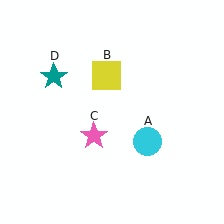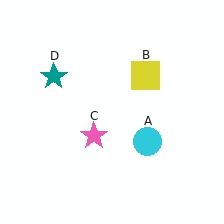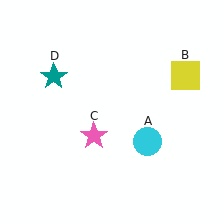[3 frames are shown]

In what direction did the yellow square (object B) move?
The yellow square (object B) moved right.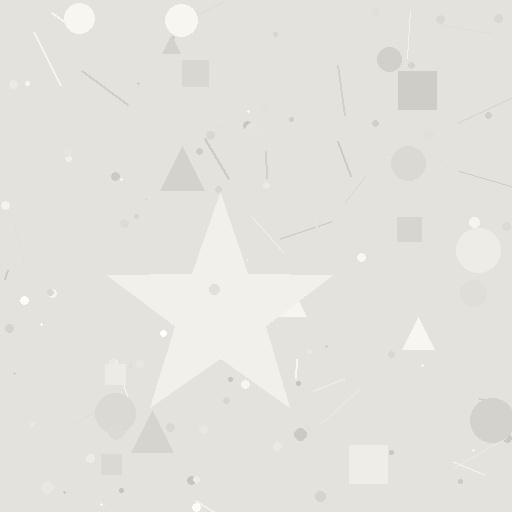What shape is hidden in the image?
A star is hidden in the image.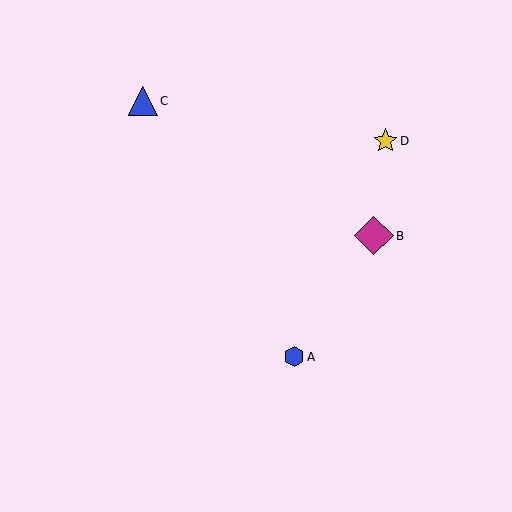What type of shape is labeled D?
Shape D is a yellow star.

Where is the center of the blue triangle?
The center of the blue triangle is at (143, 101).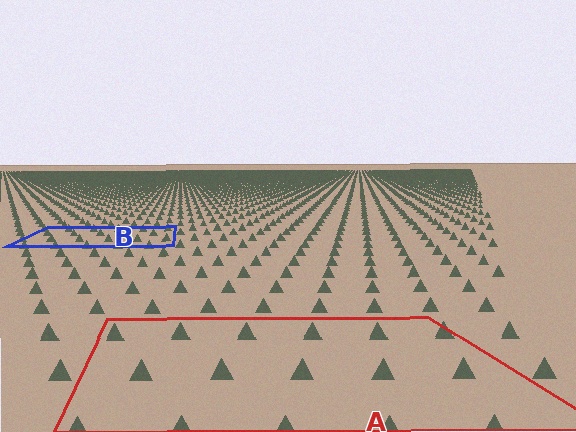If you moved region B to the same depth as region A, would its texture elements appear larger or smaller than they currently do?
They would appear larger. At a closer depth, the same texture elements are projected at a bigger on-screen size.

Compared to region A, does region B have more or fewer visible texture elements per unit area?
Region B has more texture elements per unit area — they are packed more densely because it is farther away.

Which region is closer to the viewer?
Region A is closer. The texture elements there are larger and more spread out.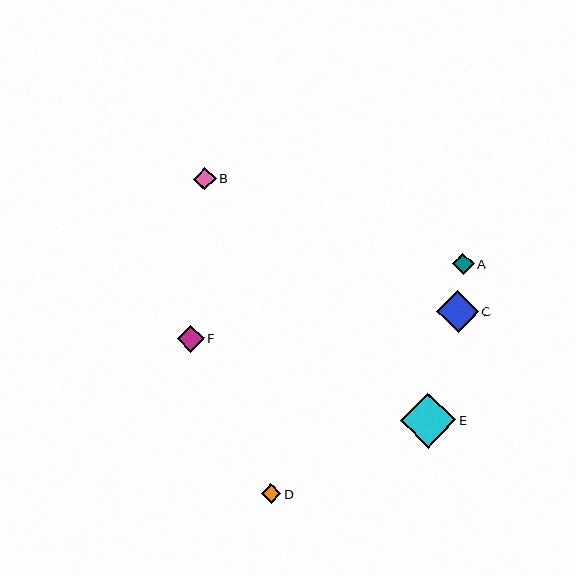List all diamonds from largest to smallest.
From largest to smallest: E, C, F, B, A, D.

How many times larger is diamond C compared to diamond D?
Diamond C is approximately 2.2 times the size of diamond D.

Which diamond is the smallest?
Diamond D is the smallest with a size of approximately 19 pixels.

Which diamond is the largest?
Diamond E is the largest with a size of approximately 55 pixels.